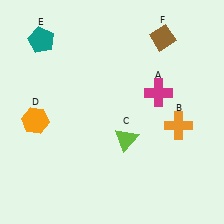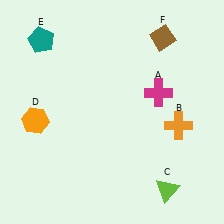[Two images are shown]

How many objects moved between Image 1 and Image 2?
1 object moved between the two images.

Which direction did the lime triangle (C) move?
The lime triangle (C) moved down.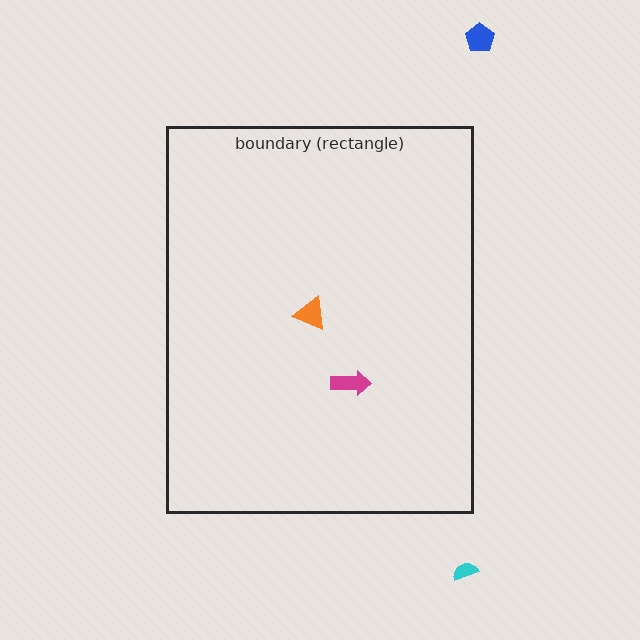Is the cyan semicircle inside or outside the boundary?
Outside.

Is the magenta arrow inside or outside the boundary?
Inside.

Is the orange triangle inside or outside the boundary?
Inside.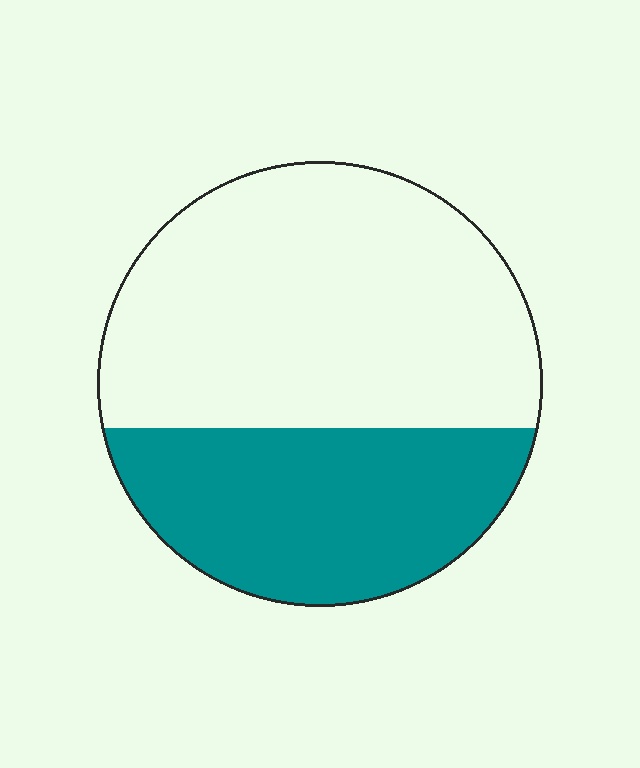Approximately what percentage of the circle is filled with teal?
Approximately 40%.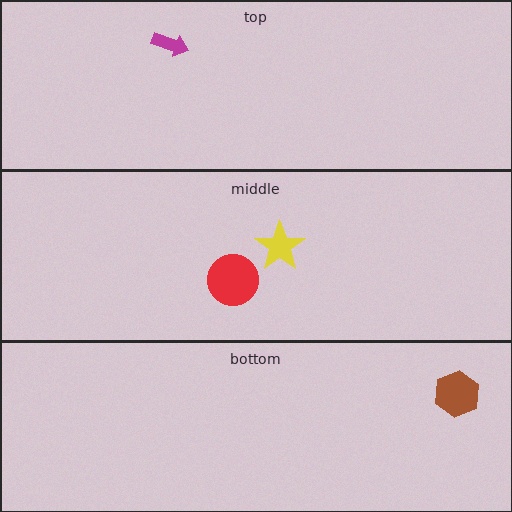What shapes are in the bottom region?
The brown hexagon.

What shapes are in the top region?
The magenta arrow.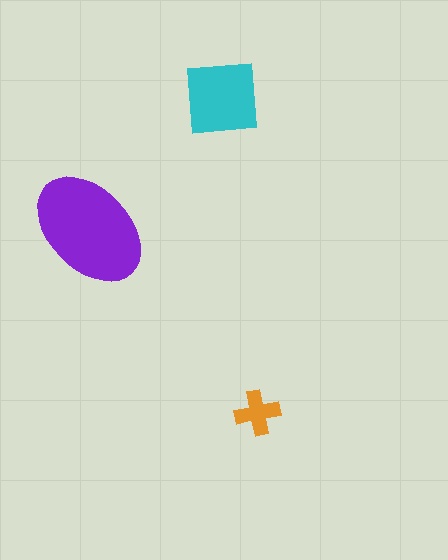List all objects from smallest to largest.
The orange cross, the cyan square, the purple ellipse.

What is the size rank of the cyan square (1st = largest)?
2nd.